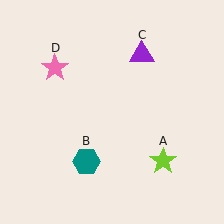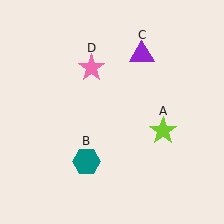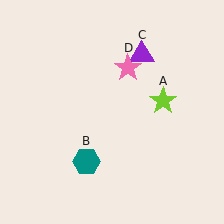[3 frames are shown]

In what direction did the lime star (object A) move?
The lime star (object A) moved up.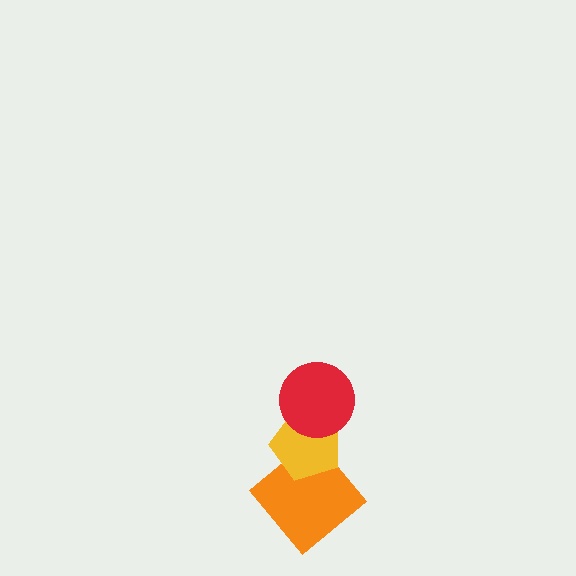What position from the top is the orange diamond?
The orange diamond is 3rd from the top.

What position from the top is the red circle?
The red circle is 1st from the top.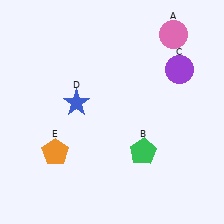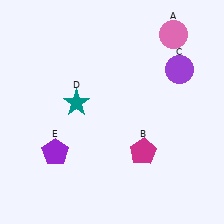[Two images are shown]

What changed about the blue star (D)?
In Image 1, D is blue. In Image 2, it changed to teal.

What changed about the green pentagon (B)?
In Image 1, B is green. In Image 2, it changed to magenta.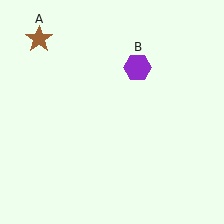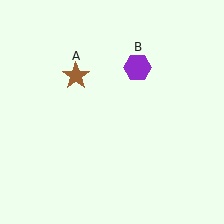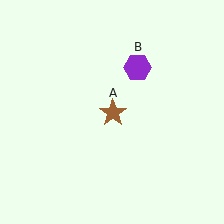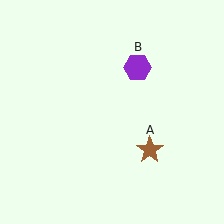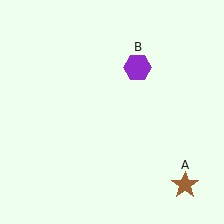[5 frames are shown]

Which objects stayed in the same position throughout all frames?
Purple hexagon (object B) remained stationary.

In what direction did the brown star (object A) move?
The brown star (object A) moved down and to the right.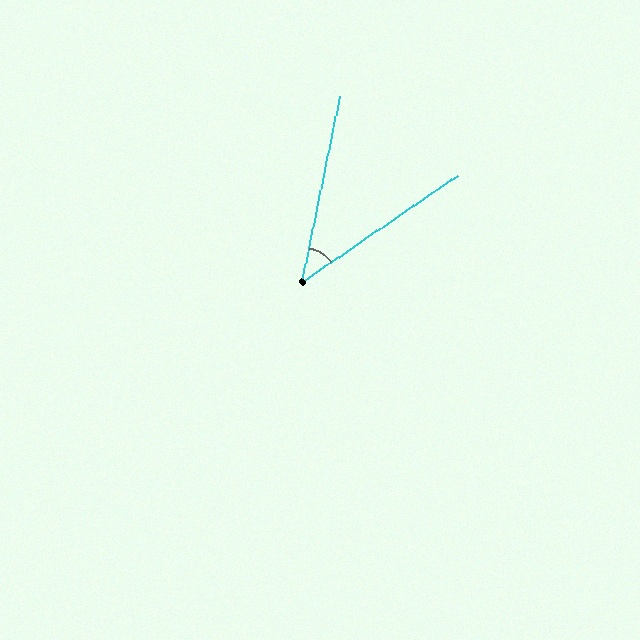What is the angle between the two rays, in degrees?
Approximately 44 degrees.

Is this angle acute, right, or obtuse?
It is acute.